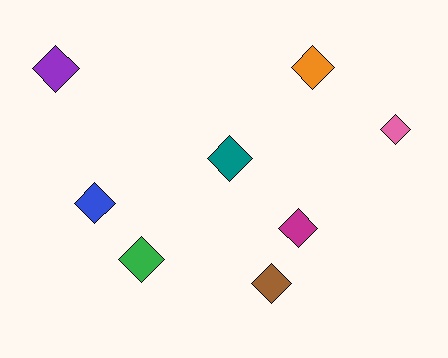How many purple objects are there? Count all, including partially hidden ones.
There is 1 purple object.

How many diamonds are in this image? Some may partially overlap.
There are 8 diamonds.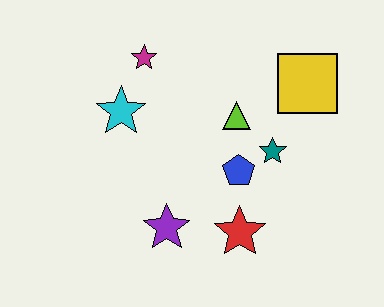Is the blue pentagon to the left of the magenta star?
No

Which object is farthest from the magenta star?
The red star is farthest from the magenta star.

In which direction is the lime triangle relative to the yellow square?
The lime triangle is to the left of the yellow square.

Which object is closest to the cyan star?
The magenta star is closest to the cyan star.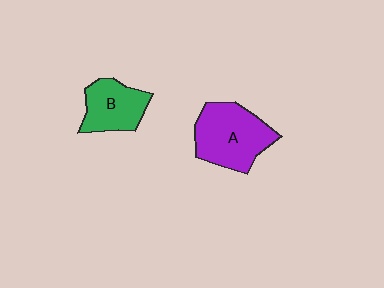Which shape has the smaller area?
Shape B (green).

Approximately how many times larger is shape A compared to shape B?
Approximately 1.4 times.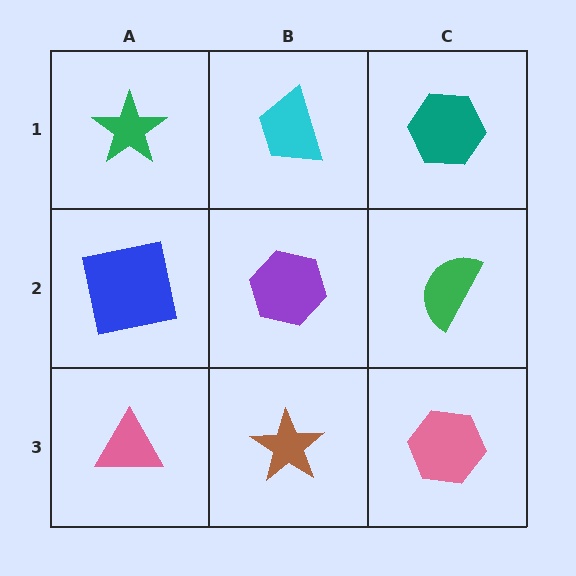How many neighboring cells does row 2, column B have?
4.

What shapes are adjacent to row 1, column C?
A green semicircle (row 2, column C), a cyan trapezoid (row 1, column B).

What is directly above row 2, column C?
A teal hexagon.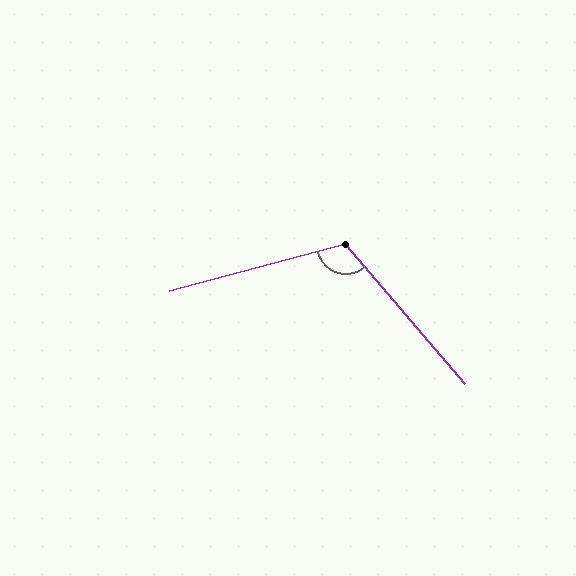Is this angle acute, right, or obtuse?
It is obtuse.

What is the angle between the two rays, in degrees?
Approximately 116 degrees.